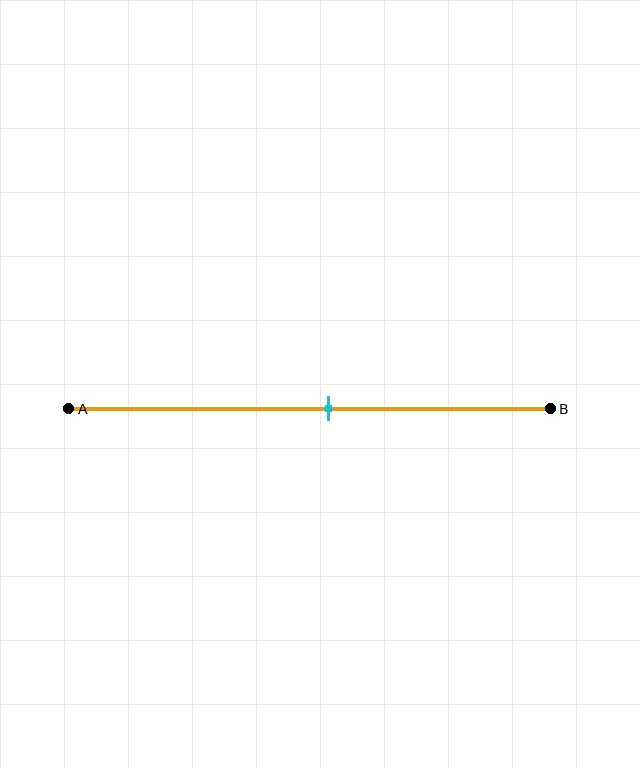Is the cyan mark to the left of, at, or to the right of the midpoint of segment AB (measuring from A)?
The cyan mark is to the right of the midpoint of segment AB.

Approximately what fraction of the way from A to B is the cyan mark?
The cyan mark is approximately 55% of the way from A to B.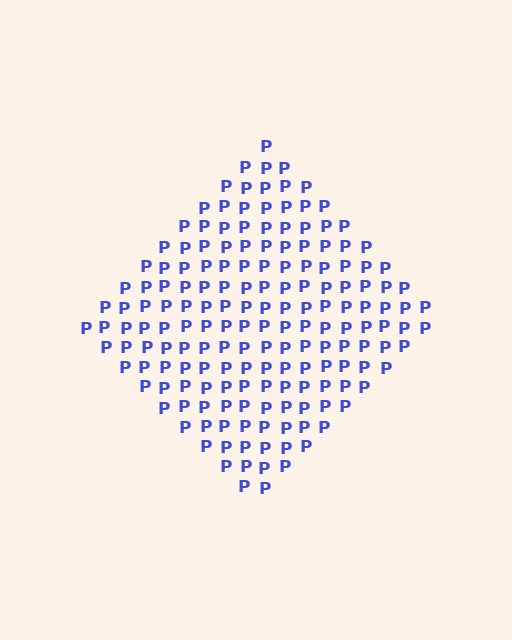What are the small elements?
The small elements are letter P's.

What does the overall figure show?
The overall figure shows a diamond.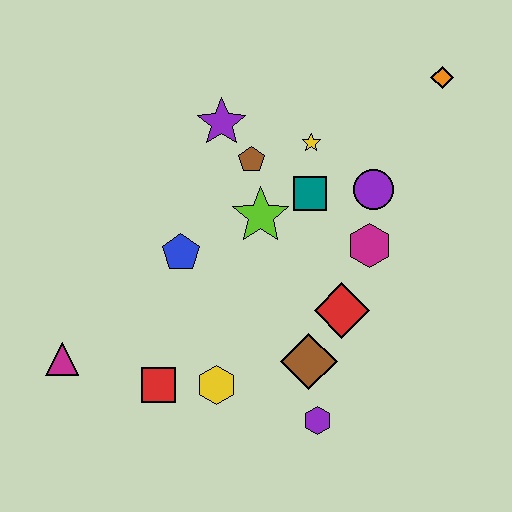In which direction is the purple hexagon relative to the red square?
The purple hexagon is to the right of the red square.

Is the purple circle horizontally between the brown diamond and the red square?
No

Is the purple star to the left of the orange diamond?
Yes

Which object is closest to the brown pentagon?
The purple star is closest to the brown pentagon.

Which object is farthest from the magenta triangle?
The orange diamond is farthest from the magenta triangle.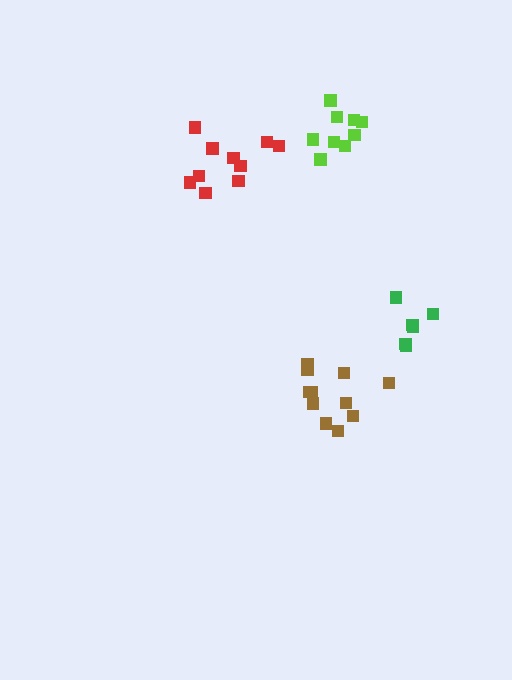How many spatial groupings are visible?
There are 4 spatial groupings.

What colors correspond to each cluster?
The clusters are colored: green, lime, red, brown.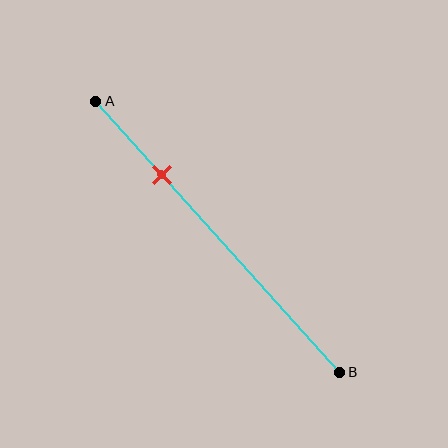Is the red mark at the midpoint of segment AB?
No, the mark is at about 25% from A, not at the 50% midpoint.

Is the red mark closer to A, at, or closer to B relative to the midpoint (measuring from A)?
The red mark is closer to point A than the midpoint of segment AB.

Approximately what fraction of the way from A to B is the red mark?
The red mark is approximately 25% of the way from A to B.